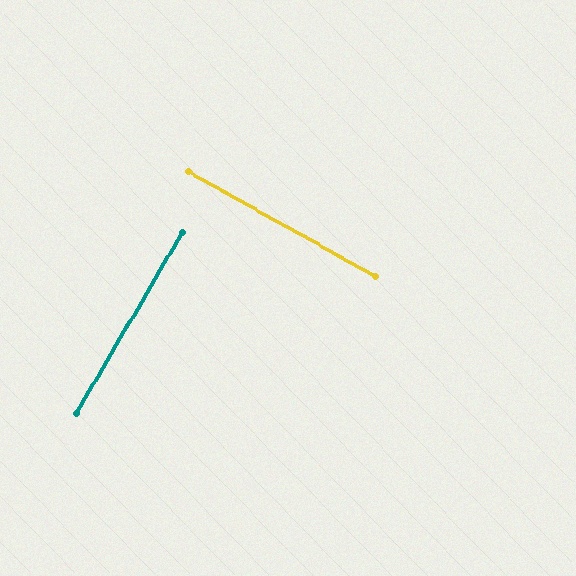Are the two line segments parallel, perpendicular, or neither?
Perpendicular — they meet at approximately 89°.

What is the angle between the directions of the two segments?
Approximately 89 degrees.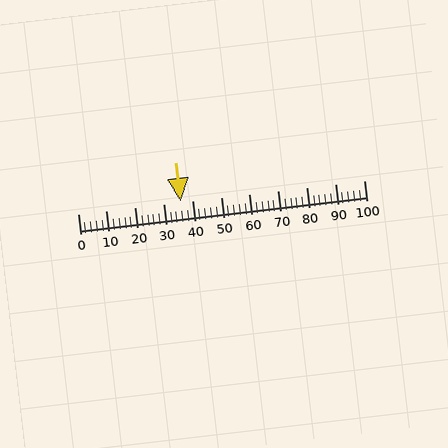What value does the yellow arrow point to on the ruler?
The yellow arrow points to approximately 36.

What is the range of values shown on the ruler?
The ruler shows values from 0 to 100.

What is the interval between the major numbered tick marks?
The major tick marks are spaced 10 units apart.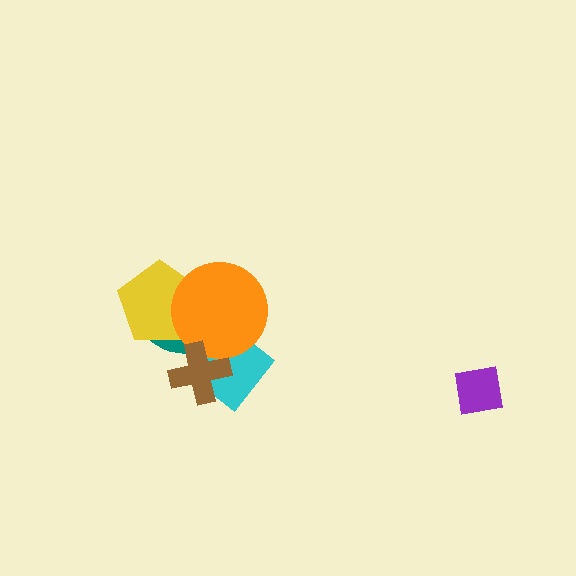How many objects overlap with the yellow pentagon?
2 objects overlap with the yellow pentagon.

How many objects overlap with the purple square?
0 objects overlap with the purple square.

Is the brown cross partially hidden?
No, no other shape covers it.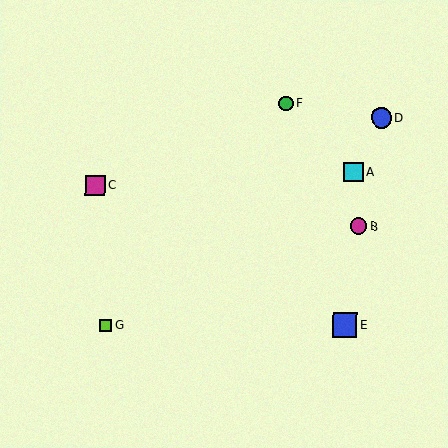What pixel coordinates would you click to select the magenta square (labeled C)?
Click at (95, 185) to select the magenta square C.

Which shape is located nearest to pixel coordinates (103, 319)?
The lime square (labeled G) at (106, 326) is nearest to that location.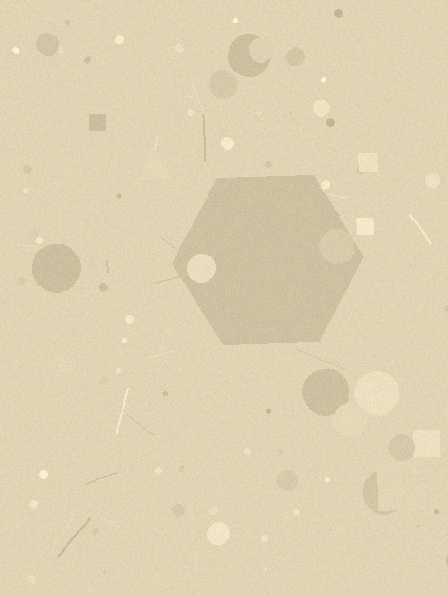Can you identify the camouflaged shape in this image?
The camouflaged shape is a hexagon.